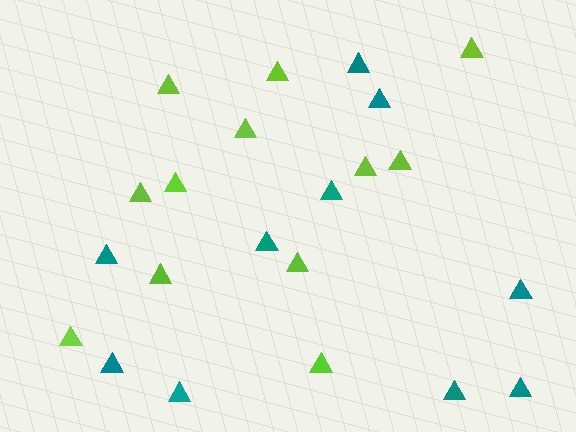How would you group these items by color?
There are 2 groups: one group of teal triangles (10) and one group of lime triangles (12).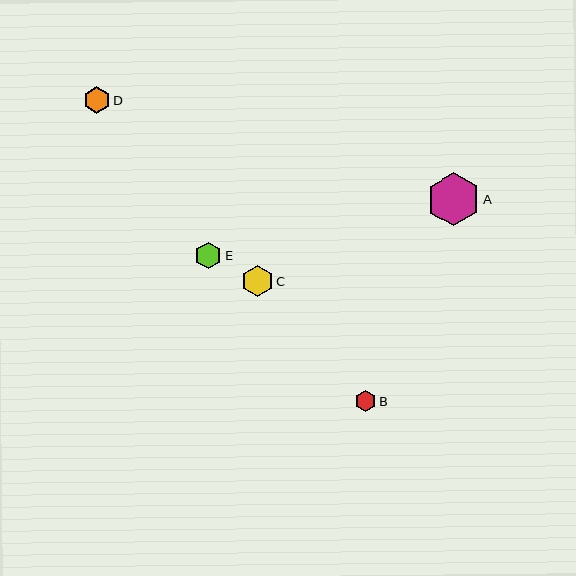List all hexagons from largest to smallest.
From largest to smallest: A, C, D, E, B.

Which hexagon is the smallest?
Hexagon B is the smallest with a size of approximately 21 pixels.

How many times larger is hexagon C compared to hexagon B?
Hexagon C is approximately 1.5 times the size of hexagon B.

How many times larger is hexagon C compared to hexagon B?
Hexagon C is approximately 1.5 times the size of hexagon B.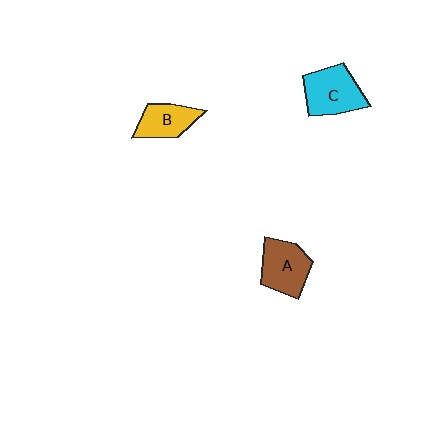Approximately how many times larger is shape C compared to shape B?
Approximately 1.3 times.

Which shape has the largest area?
Shape C (cyan).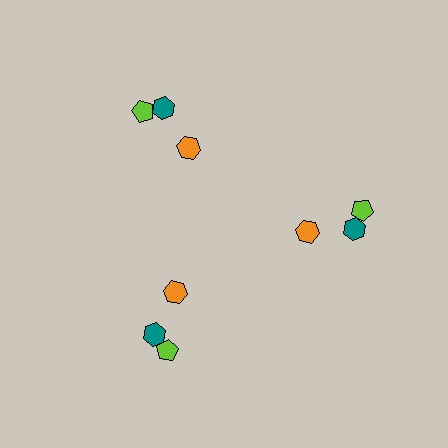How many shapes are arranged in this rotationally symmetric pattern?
There are 9 shapes, arranged in 3 groups of 3.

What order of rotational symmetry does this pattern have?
This pattern has 3-fold rotational symmetry.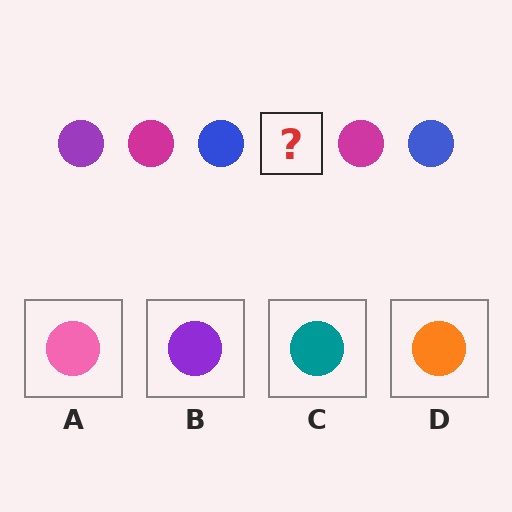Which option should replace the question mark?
Option B.